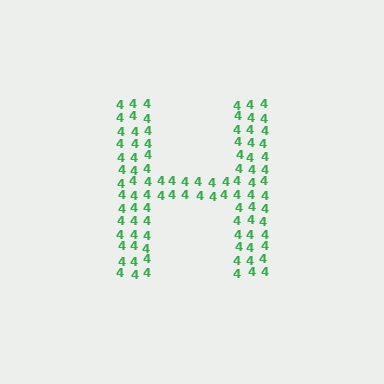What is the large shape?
The large shape is the letter H.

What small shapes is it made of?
It is made of small digit 4's.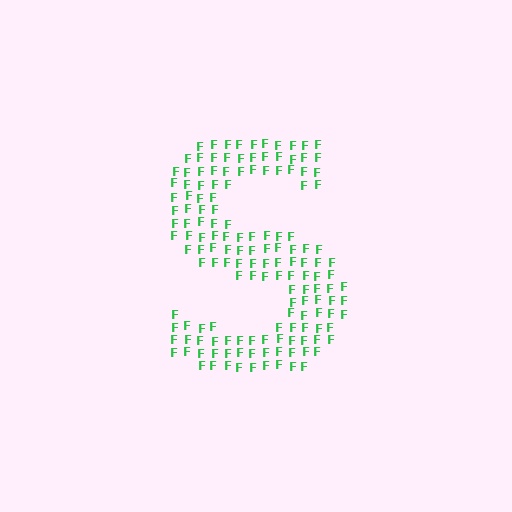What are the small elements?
The small elements are letter F's.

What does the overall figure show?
The overall figure shows the letter S.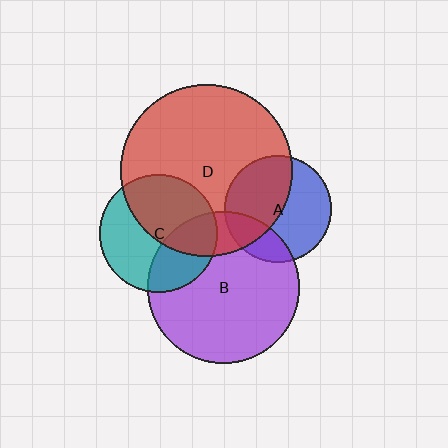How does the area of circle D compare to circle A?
Approximately 2.6 times.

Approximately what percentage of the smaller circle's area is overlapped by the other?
Approximately 35%.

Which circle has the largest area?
Circle D (red).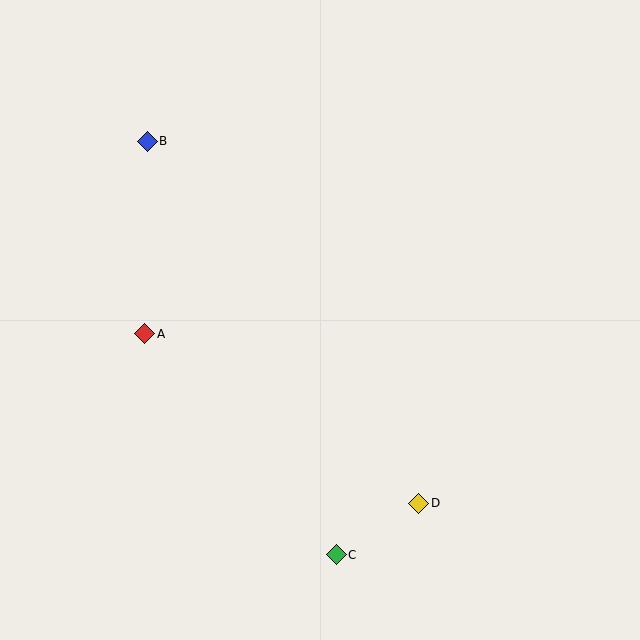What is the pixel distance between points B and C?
The distance between B and C is 455 pixels.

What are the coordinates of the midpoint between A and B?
The midpoint between A and B is at (146, 238).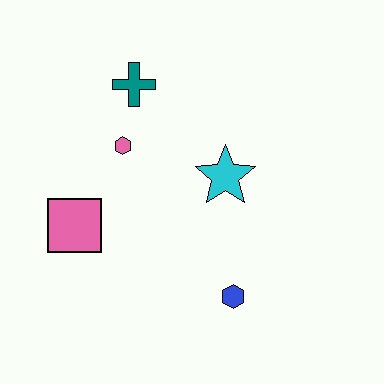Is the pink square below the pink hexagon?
Yes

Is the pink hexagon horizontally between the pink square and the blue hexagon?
Yes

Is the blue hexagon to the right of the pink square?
Yes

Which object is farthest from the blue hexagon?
The teal cross is farthest from the blue hexagon.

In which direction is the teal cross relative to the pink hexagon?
The teal cross is above the pink hexagon.